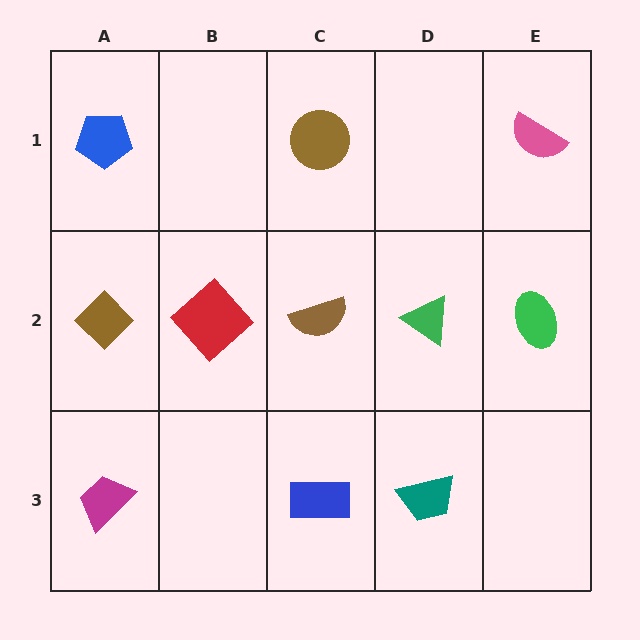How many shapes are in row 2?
5 shapes.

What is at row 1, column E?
A pink semicircle.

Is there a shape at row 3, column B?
No, that cell is empty.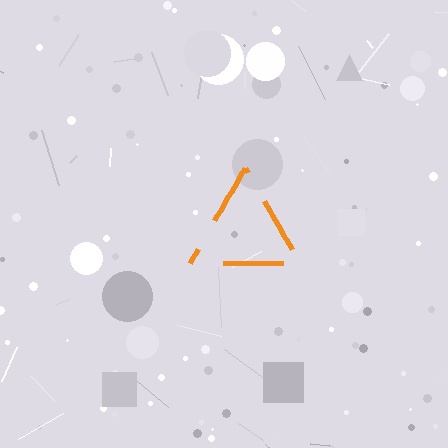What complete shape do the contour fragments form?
The contour fragments form a triangle.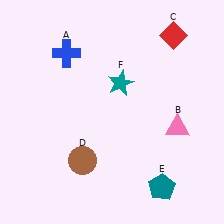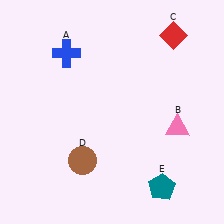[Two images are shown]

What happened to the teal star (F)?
The teal star (F) was removed in Image 2. It was in the top-right area of Image 1.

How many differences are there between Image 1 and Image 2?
There is 1 difference between the two images.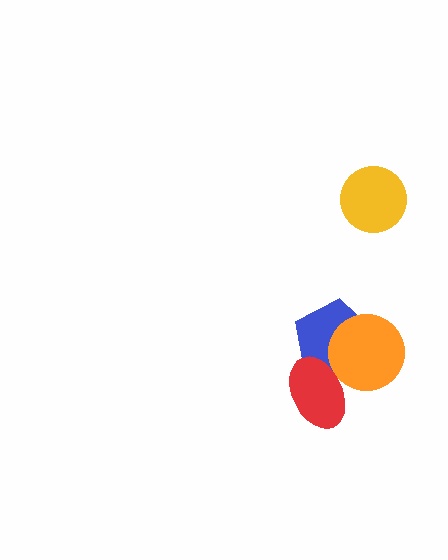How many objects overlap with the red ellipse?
2 objects overlap with the red ellipse.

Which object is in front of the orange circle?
The red ellipse is in front of the orange circle.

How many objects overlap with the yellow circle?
0 objects overlap with the yellow circle.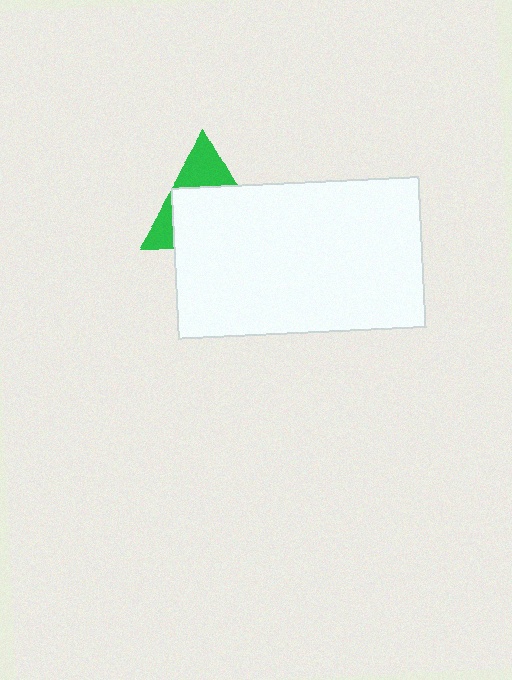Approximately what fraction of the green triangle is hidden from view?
Roughly 65% of the green triangle is hidden behind the white rectangle.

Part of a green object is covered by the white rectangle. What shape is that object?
It is a triangle.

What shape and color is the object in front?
The object in front is a white rectangle.